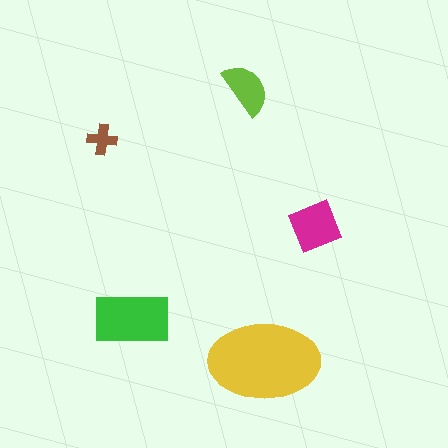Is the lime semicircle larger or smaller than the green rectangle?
Smaller.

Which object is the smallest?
The brown cross.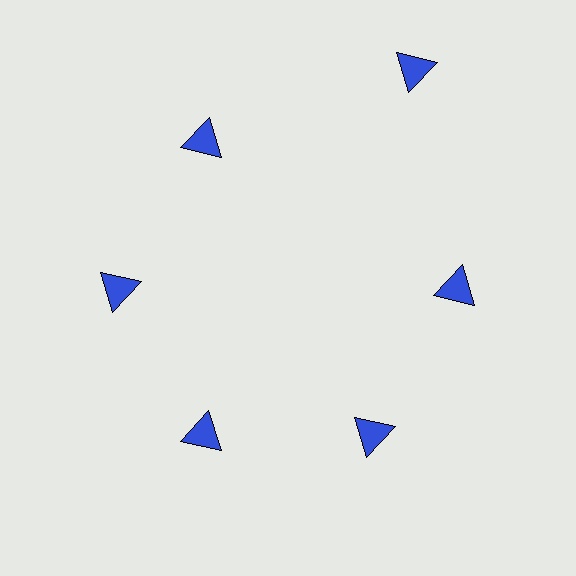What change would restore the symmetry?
The symmetry would be restored by moving it inward, back onto the ring so that all 6 triangles sit at equal angles and equal distance from the center.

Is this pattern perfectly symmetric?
No. The 6 blue triangles are arranged in a ring, but one element near the 1 o'clock position is pushed outward from the center, breaking the 6-fold rotational symmetry.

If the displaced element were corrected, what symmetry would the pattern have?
It would have 6-fold rotational symmetry — the pattern would map onto itself every 60 degrees.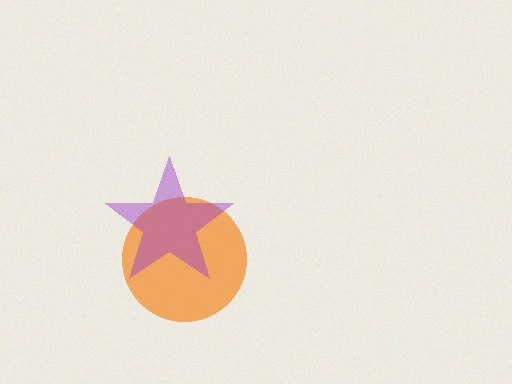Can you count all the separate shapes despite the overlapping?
Yes, there are 2 separate shapes.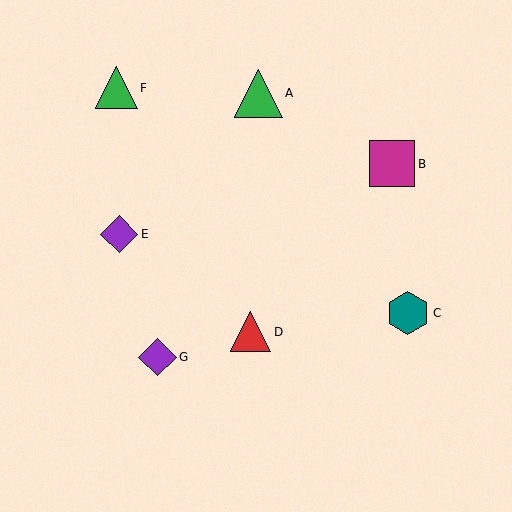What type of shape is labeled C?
Shape C is a teal hexagon.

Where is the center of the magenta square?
The center of the magenta square is at (392, 164).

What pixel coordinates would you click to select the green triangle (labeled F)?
Click at (116, 88) to select the green triangle F.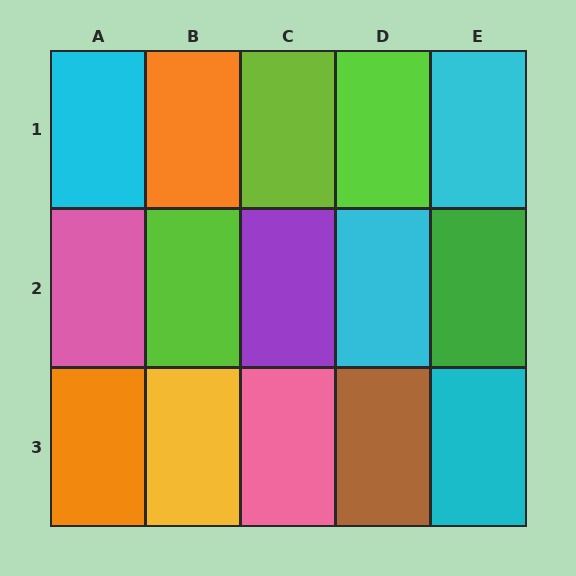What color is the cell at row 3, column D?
Brown.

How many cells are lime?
3 cells are lime.